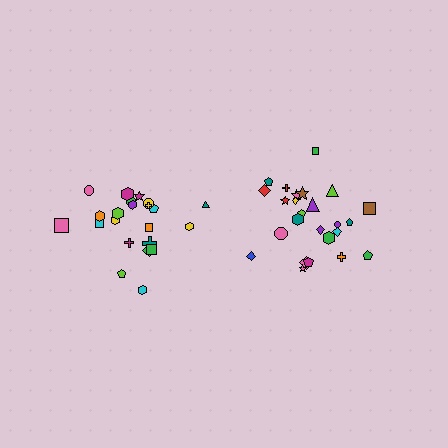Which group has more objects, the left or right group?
The right group.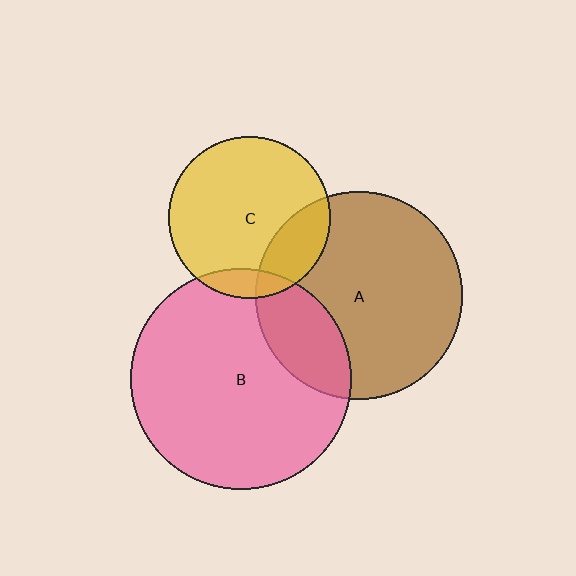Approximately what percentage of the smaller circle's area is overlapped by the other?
Approximately 20%.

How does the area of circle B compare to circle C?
Approximately 1.9 times.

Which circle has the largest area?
Circle B (pink).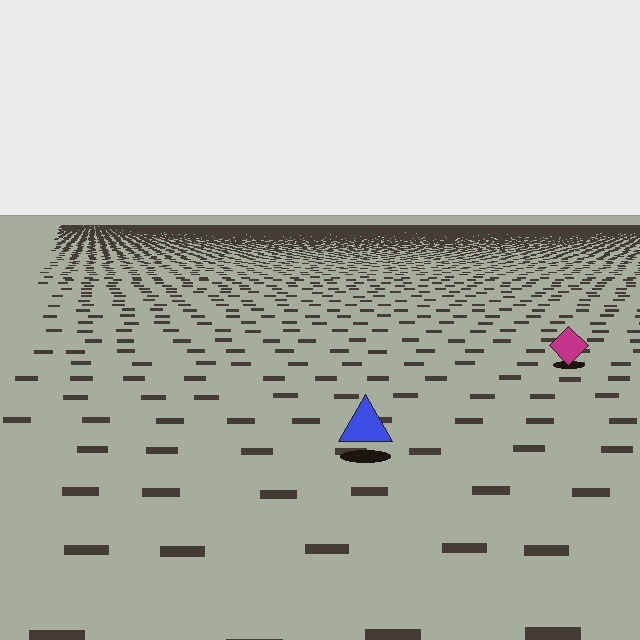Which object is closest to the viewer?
The blue triangle is closest. The texture marks near it are larger and more spread out.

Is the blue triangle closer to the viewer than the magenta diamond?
Yes. The blue triangle is closer — you can tell from the texture gradient: the ground texture is coarser near it.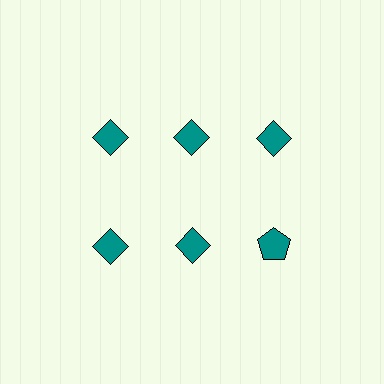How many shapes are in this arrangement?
There are 6 shapes arranged in a grid pattern.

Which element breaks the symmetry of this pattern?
The teal pentagon in the second row, center column breaks the symmetry. All other shapes are teal diamonds.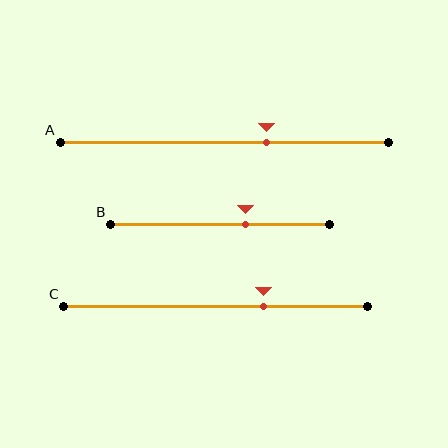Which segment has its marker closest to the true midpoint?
Segment B has its marker closest to the true midpoint.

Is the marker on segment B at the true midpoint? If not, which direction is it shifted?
No, the marker on segment B is shifted to the right by about 12% of the segment length.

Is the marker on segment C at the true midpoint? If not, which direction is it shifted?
No, the marker on segment C is shifted to the right by about 16% of the segment length.